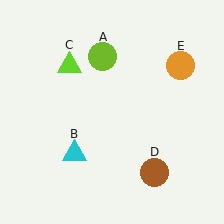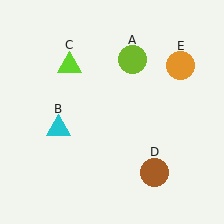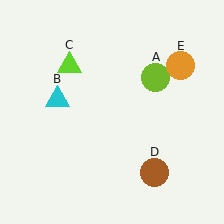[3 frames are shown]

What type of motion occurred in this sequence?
The lime circle (object A), cyan triangle (object B) rotated clockwise around the center of the scene.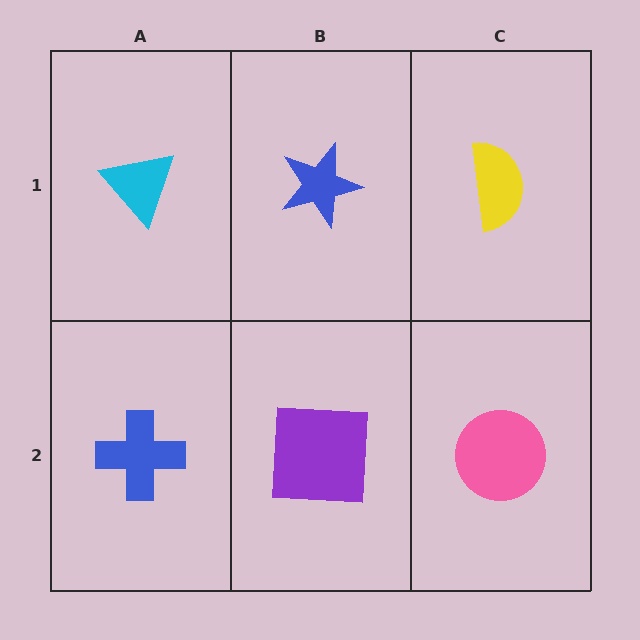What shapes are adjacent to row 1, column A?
A blue cross (row 2, column A), a blue star (row 1, column B).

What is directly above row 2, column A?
A cyan triangle.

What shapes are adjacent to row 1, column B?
A purple square (row 2, column B), a cyan triangle (row 1, column A), a yellow semicircle (row 1, column C).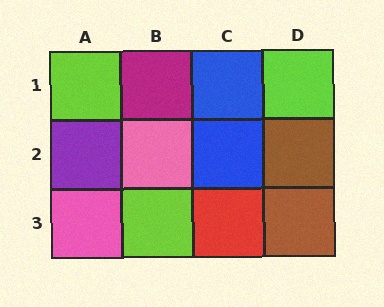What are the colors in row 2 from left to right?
Purple, pink, blue, brown.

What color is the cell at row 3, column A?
Pink.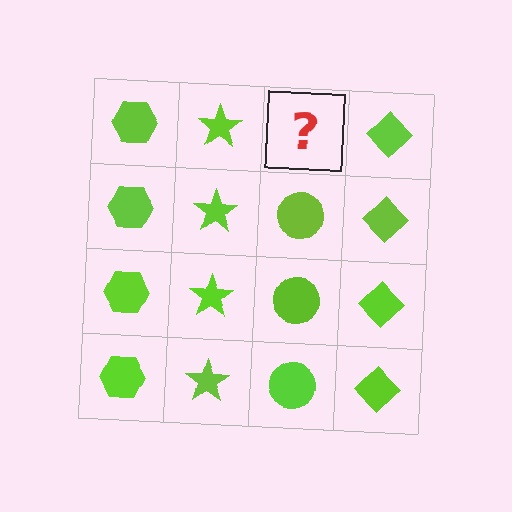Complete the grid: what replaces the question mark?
The question mark should be replaced with a lime circle.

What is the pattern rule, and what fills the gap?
The rule is that each column has a consistent shape. The gap should be filled with a lime circle.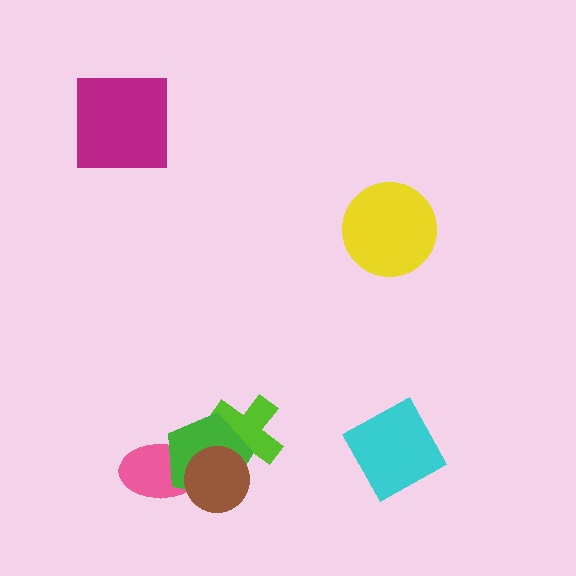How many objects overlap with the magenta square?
0 objects overlap with the magenta square.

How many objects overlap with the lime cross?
2 objects overlap with the lime cross.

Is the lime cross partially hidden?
Yes, it is partially covered by another shape.